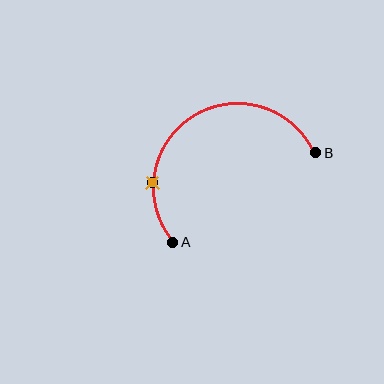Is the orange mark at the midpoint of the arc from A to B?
No. The orange mark lies on the arc but is closer to endpoint A. The arc midpoint would be at the point on the curve equidistant along the arc from both A and B.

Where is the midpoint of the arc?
The arc midpoint is the point on the curve farthest from the straight line joining A and B. It sits above that line.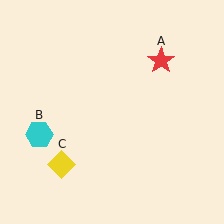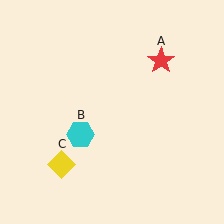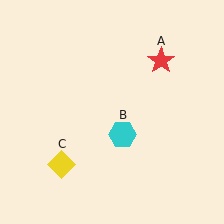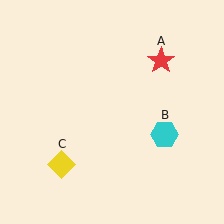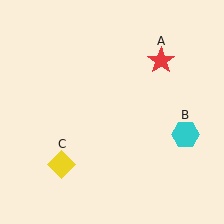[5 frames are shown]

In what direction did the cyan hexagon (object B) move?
The cyan hexagon (object B) moved right.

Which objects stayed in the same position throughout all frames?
Red star (object A) and yellow diamond (object C) remained stationary.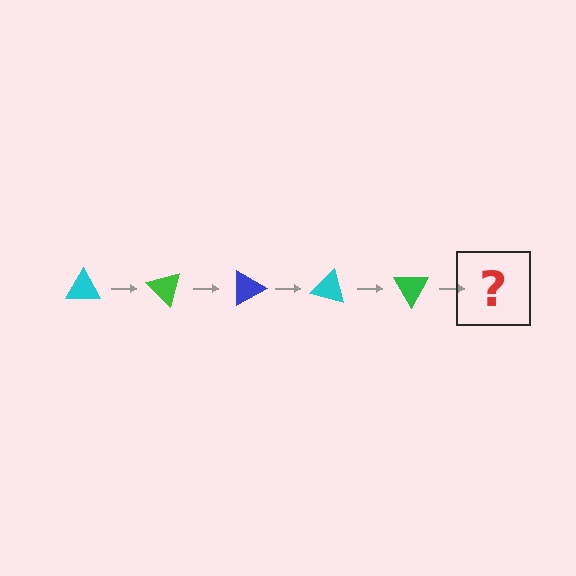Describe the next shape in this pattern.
It should be a blue triangle, rotated 225 degrees from the start.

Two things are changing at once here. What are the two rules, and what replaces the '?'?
The two rules are that it rotates 45 degrees each step and the color cycles through cyan, green, and blue. The '?' should be a blue triangle, rotated 225 degrees from the start.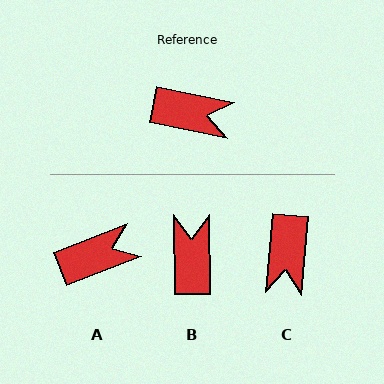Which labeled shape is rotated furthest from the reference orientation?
B, about 102 degrees away.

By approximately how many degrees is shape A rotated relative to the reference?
Approximately 33 degrees counter-clockwise.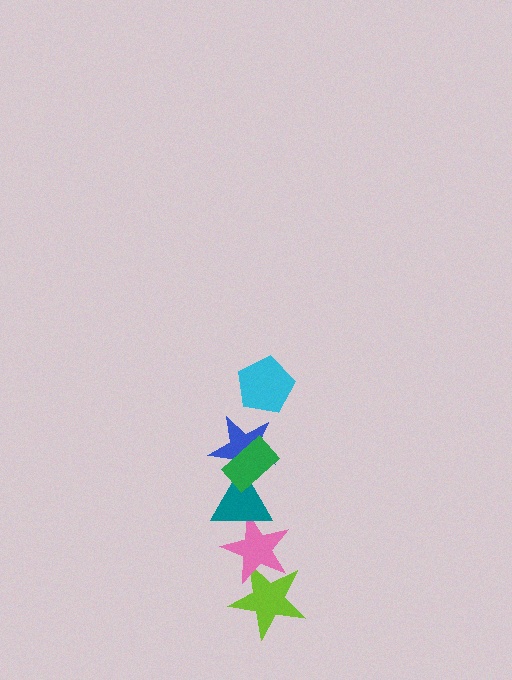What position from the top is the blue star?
The blue star is 3rd from the top.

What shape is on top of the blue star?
The green rectangle is on top of the blue star.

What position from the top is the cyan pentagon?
The cyan pentagon is 1st from the top.